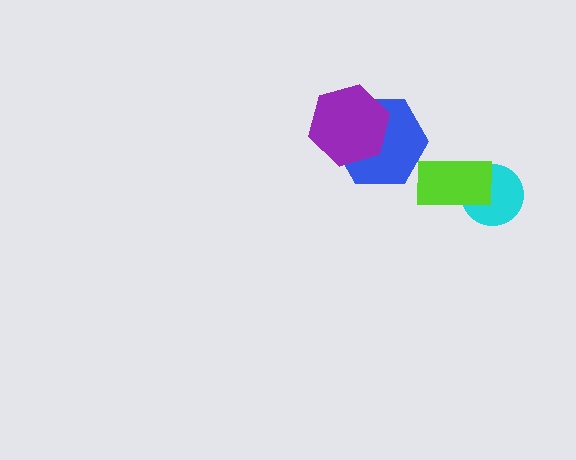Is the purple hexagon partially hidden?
No, no other shape covers it.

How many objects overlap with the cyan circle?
1 object overlaps with the cyan circle.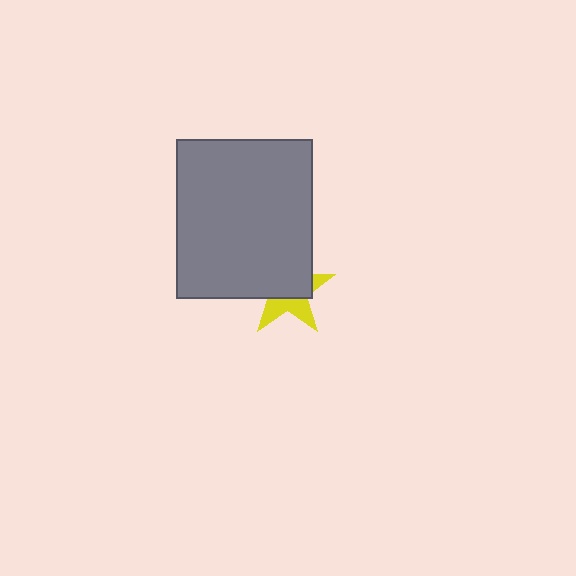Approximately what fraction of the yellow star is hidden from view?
Roughly 61% of the yellow star is hidden behind the gray rectangle.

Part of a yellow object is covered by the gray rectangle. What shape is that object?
It is a star.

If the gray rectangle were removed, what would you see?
You would see the complete yellow star.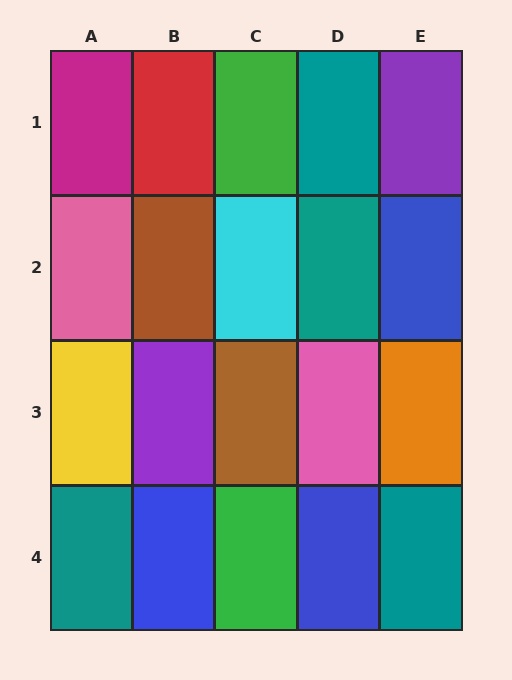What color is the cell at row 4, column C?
Green.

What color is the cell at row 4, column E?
Teal.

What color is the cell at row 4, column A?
Teal.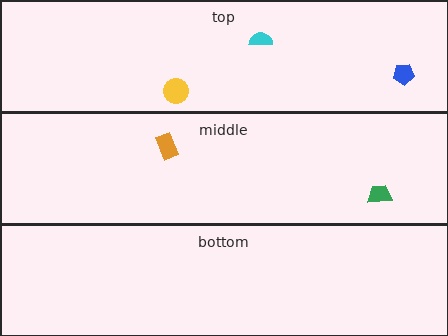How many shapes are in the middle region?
2.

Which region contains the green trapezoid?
The middle region.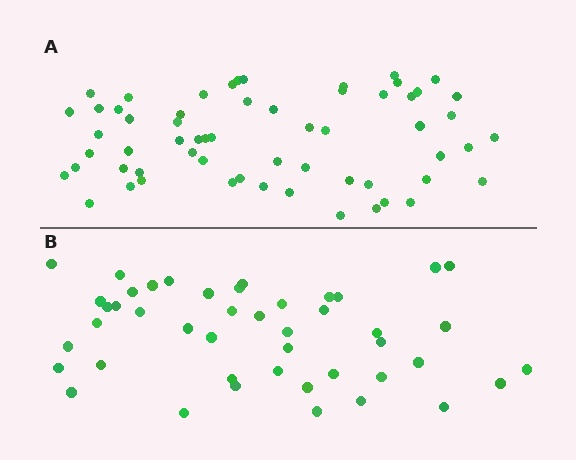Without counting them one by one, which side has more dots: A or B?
Region A (the top region) has more dots.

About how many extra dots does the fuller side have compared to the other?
Region A has approximately 15 more dots than region B.